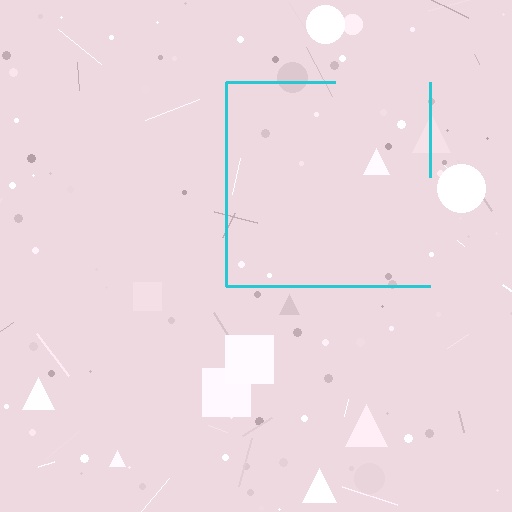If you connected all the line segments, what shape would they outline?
They would outline a square.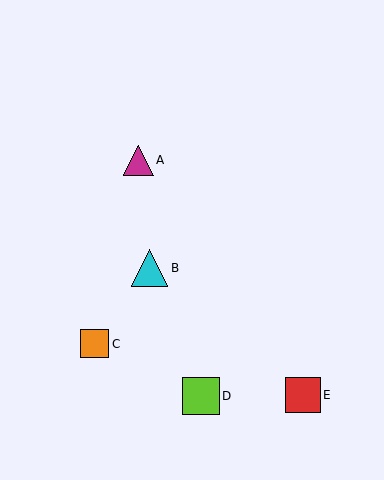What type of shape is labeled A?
Shape A is a magenta triangle.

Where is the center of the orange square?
The center of the orange square is at (95, 344).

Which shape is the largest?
The cyan triangle (labeled B) is the largest.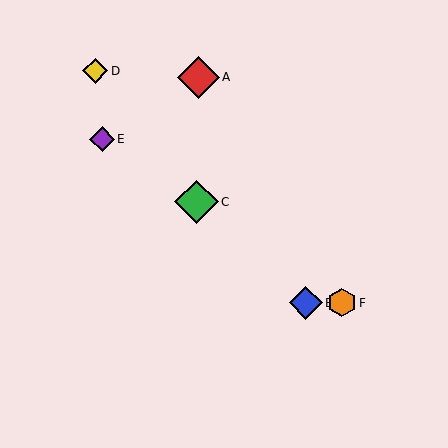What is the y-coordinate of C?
Object C is at y≈202.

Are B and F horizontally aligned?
Yes, both are at y≈303.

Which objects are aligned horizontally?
Objects B, F are aligned horizontally.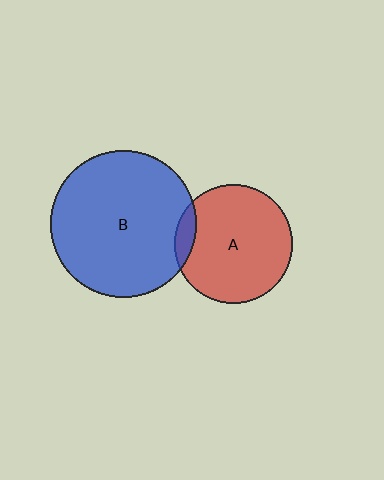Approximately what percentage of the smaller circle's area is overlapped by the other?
Approximately 10%.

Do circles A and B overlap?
Yes.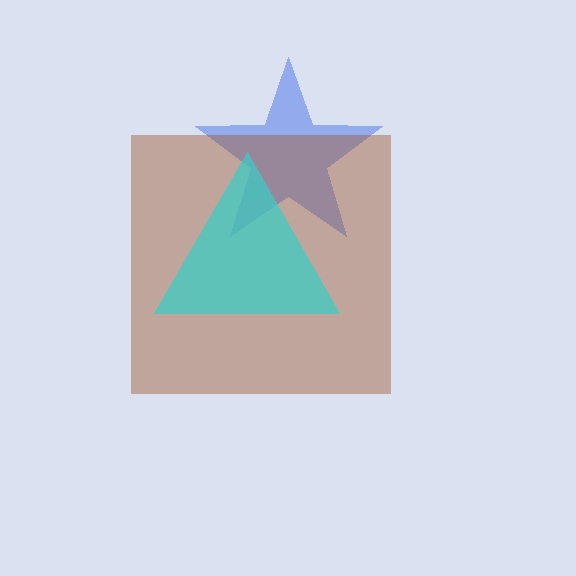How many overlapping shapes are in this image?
There are 3 overlapping shapes in the image.